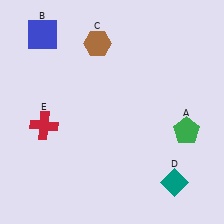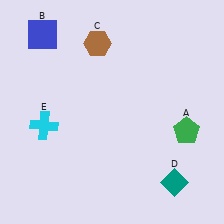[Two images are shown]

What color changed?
The cross (E) changed from red in Image 1 to cyan in Image 2.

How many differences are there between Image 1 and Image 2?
There is 1 difference between the two images.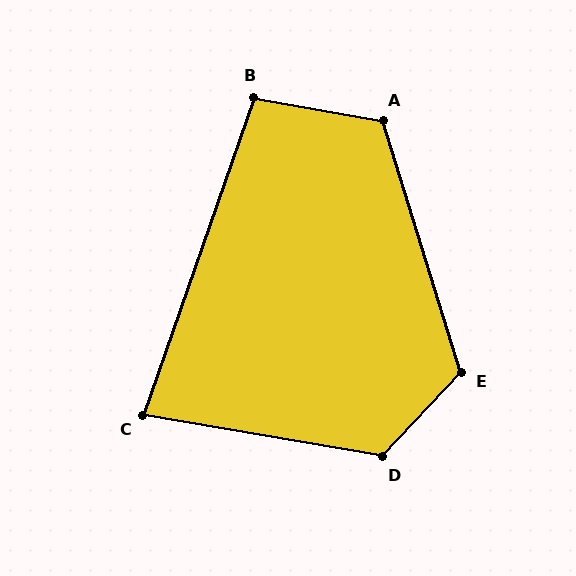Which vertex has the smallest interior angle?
C, at approximately 80 degrees.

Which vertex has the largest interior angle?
D, at approximately 124 degrees.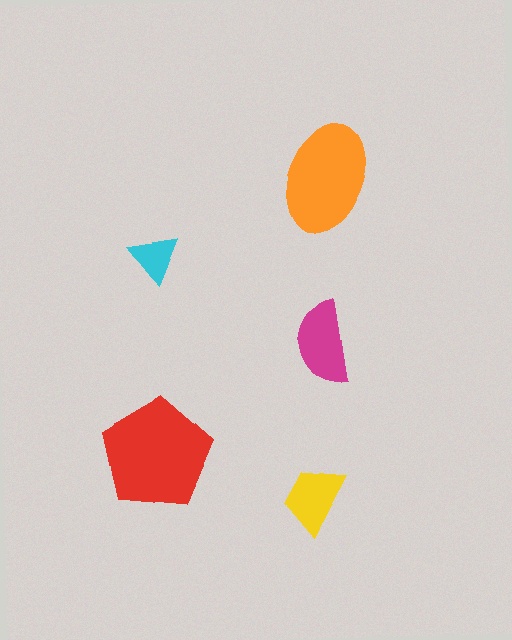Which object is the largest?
The red pentagon.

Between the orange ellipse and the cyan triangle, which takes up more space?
The orange ellipse.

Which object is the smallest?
The cyan triangle.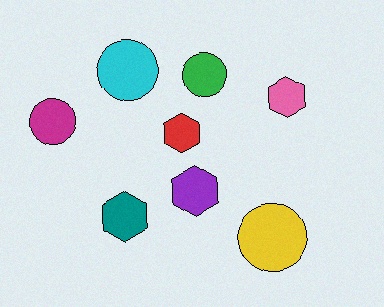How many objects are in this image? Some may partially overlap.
There are 8 objects.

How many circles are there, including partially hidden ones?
There are 4 circles.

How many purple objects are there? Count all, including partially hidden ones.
There is 1 purple object.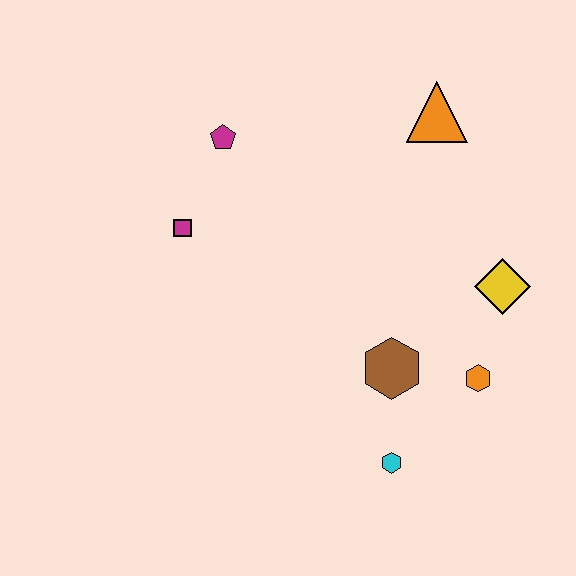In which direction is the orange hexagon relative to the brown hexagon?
The orange hexagon is to the right of the brown hexagon.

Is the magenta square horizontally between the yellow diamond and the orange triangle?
No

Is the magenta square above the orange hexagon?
Yes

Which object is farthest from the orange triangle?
The cyan hexagon is farthest from the orange triangle.